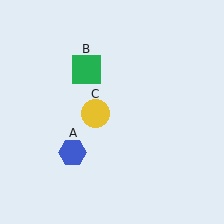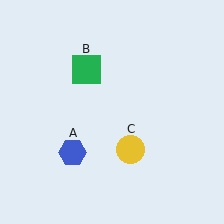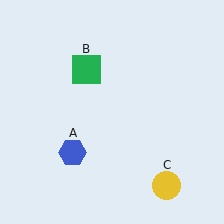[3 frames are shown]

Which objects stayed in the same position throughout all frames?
Blue hexagon (object A) and green square (object B) remained stationary.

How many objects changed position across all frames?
1 object changed position: yellow circle (object C).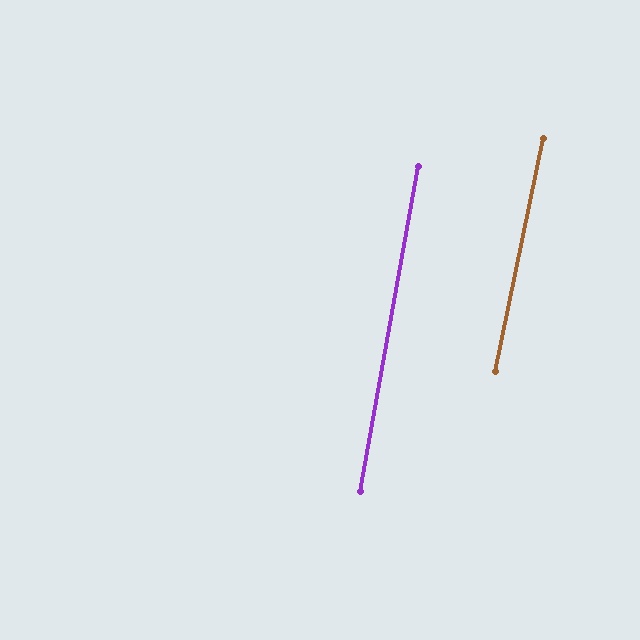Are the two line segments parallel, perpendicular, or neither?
Parallel — their directions differ by only 1.4°.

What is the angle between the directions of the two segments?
Approximately 1 degree.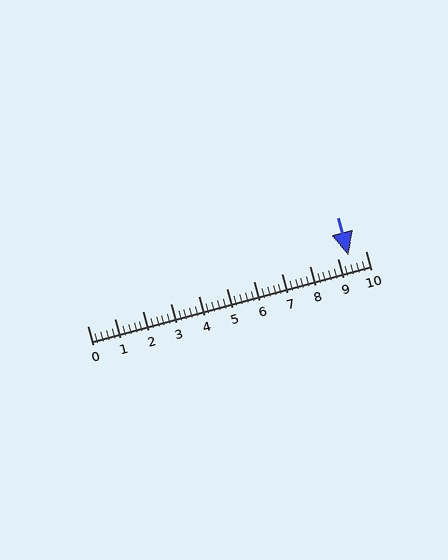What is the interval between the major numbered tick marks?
The major tick marks are spaced 1 units apart.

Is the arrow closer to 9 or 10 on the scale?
The arrow is closer to 9.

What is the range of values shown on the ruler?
The ruler shows values from 0 to 10.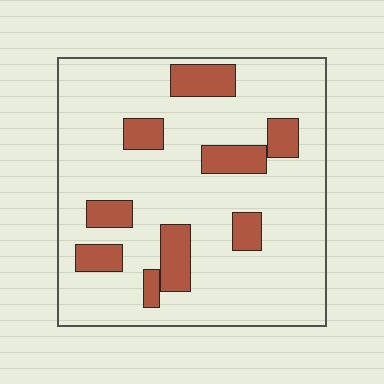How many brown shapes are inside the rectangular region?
9.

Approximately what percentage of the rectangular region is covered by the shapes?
Approximately 20%.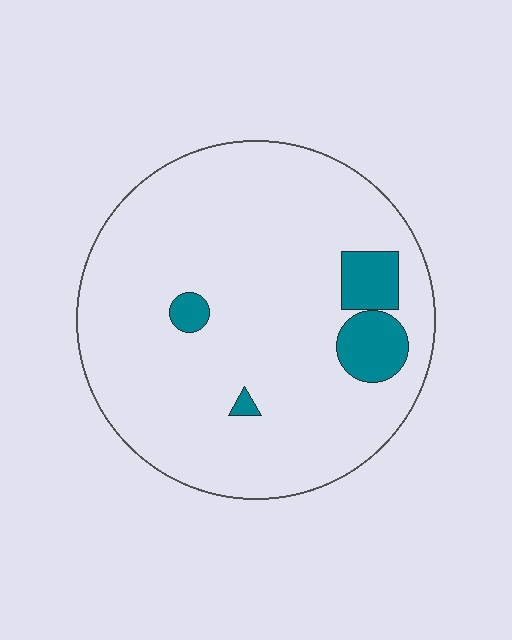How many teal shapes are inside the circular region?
4.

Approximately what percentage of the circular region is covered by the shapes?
Approximately 10%.